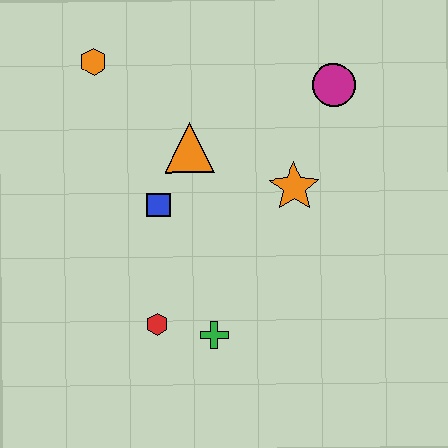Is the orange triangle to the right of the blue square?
Yes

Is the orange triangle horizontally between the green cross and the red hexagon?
Yes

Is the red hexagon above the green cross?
Yes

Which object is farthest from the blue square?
The magenta circle is farthest from the blue square.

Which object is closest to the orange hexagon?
The orange triangle is closest to the orange hexagon.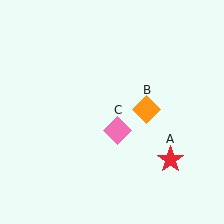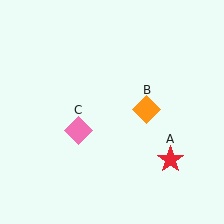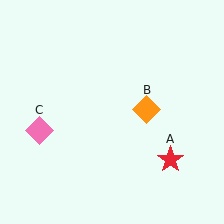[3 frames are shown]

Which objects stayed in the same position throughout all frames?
Red star (object A) and orange diamond (object B) remained stationary.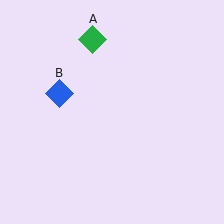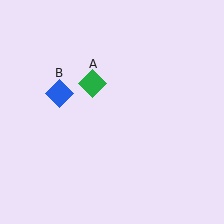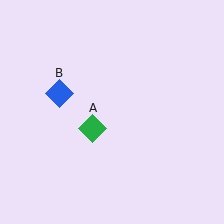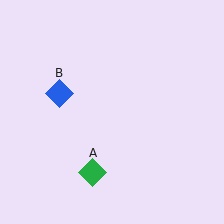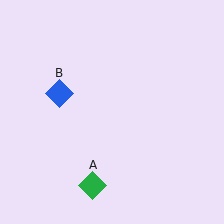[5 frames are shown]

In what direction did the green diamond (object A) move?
The green diamond (object A) moved down.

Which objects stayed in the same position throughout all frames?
Blue diamond (object B) remained stationary.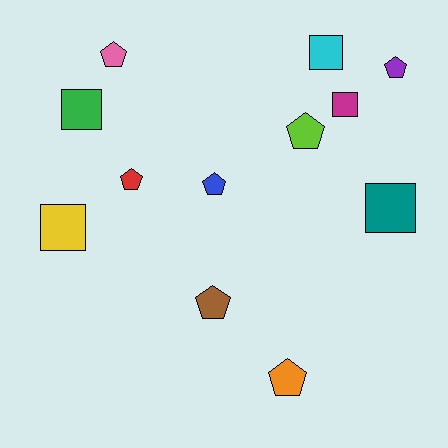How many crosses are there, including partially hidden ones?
There are no crosses.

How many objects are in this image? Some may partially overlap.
There are 12 objects.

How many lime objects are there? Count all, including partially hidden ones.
There is 1 lime object.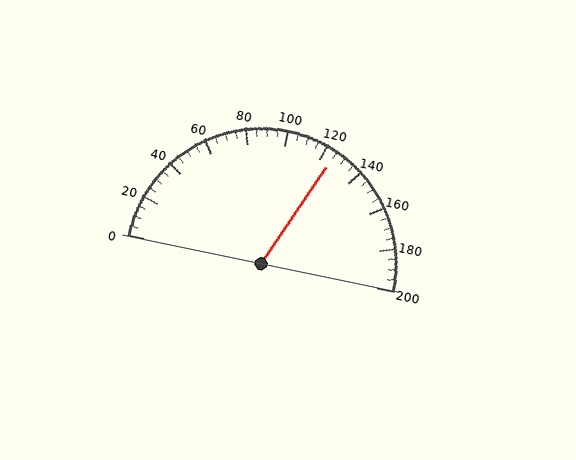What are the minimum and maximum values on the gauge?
The gauge ranges from 0 to 200.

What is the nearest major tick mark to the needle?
The nearest major tick mark is 120.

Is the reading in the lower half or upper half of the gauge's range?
The reading is in the upper half of the range (0 to 200).